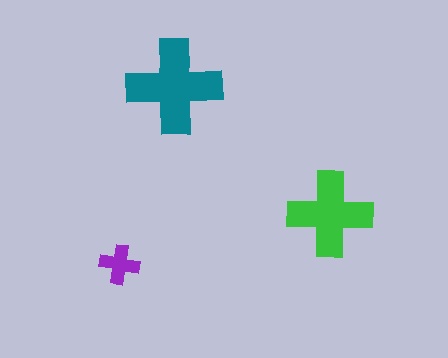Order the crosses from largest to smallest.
the teal one, the green one, the purple one.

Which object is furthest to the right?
The green cross is rightmost.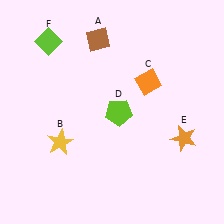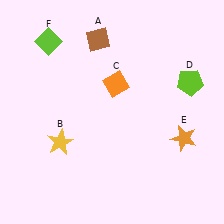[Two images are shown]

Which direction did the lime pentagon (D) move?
The lime pentagon (D) moved right.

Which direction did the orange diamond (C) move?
The orange diamond (C) moved left.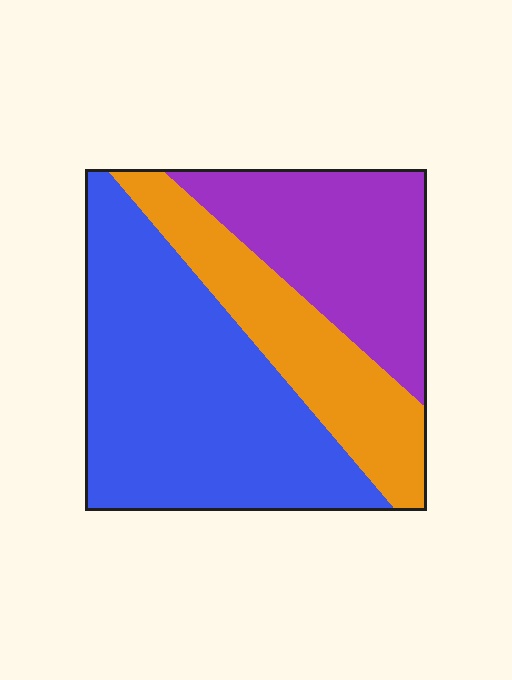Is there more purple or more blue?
Blue.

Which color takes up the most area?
Blue, at roughly 50%.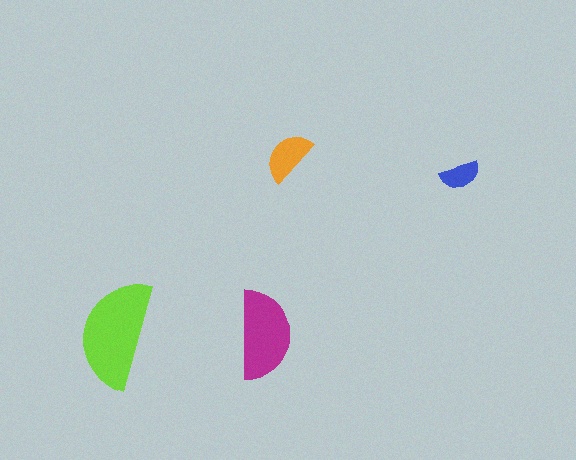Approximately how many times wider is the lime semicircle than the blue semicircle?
About 2.5 times wider.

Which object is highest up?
The orange semicircle is topmost.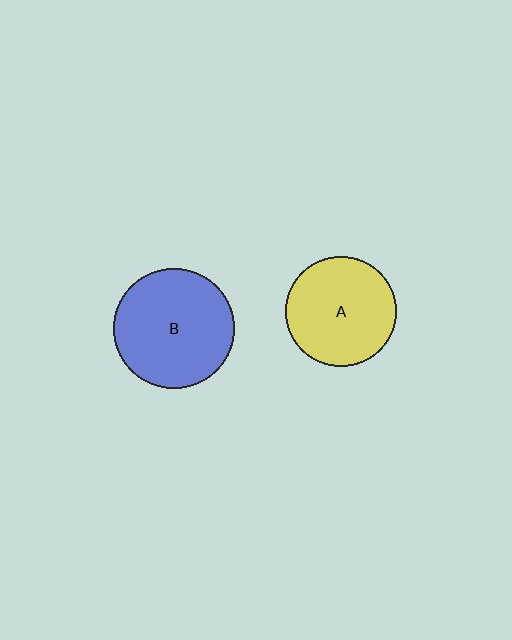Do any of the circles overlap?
No, none of the circles overlap.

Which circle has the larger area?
Circle B (blue).